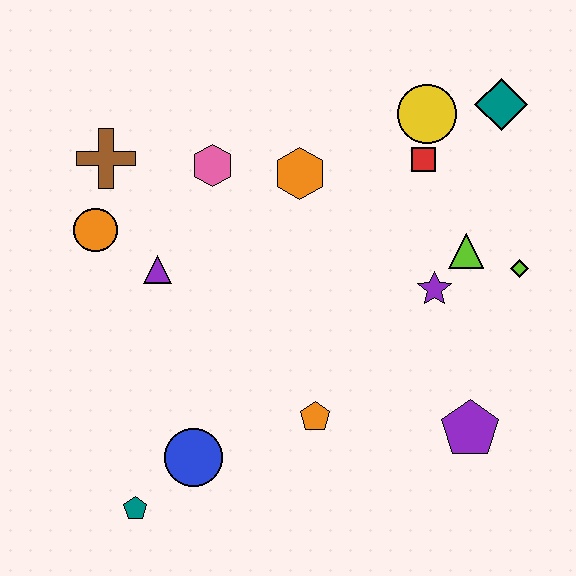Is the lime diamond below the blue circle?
No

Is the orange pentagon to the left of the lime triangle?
Yes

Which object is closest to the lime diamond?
The lime triangle is closest to the lime diamond.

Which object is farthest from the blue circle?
The teal diamond is farthest from the blue circle.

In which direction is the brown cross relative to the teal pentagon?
The brown cross is above the teal pentagon.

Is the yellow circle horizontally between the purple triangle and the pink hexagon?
No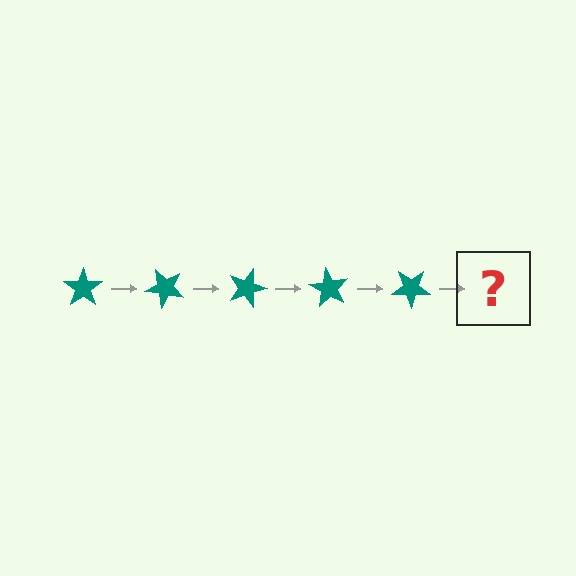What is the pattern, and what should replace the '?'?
The pattern is that the star rotates 45 degrees each step. The '?' should be a teal star rotated 225 degrees.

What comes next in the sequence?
The next element should be a teal star rotated 225 degrees.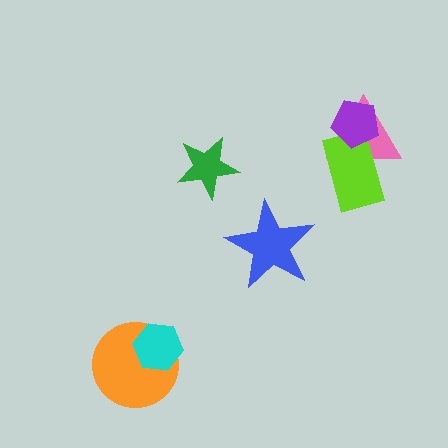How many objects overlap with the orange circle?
1 object overlaps with the orange circle.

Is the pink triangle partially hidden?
Yes, it is partially covered by another shape.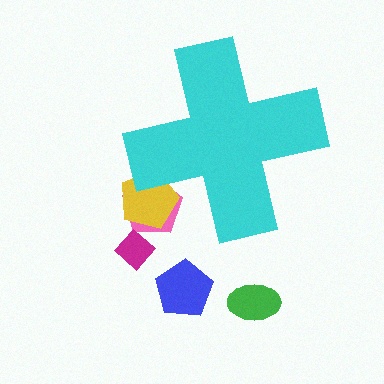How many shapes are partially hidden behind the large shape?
2 shapes are partially hidden.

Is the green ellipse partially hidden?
No, the green ellipse is fully visible.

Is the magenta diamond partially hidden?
No, the magenta diamond is fully visible.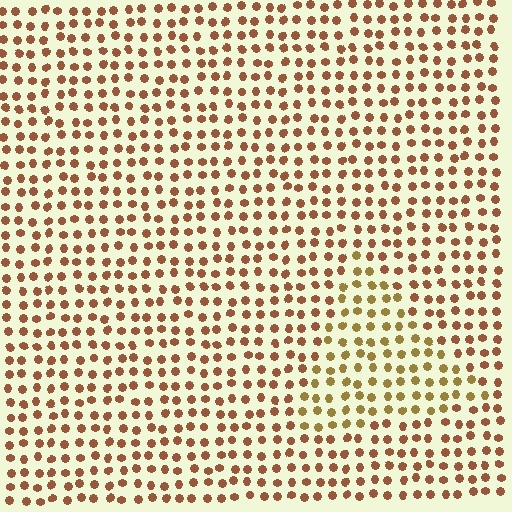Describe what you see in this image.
The image is filled with small brown elements in a uniform arrangement. A triangle-shaped region is visible where the elements are tinted to a slightly different hue, forming a subtle color boundary.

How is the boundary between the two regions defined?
The boundary is defined purely by a slight shift in hue (about 29 degrees). Spacing, size, and orientation are identical on both sides.